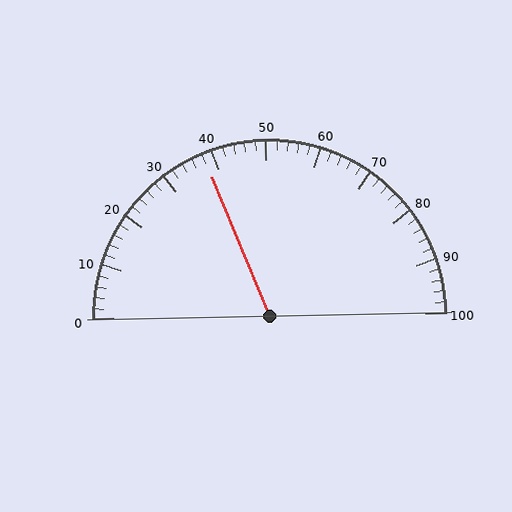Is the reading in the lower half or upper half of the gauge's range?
The reading is in the lower half of the range (0 to 100).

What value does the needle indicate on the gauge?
The needle indicates approximately 38.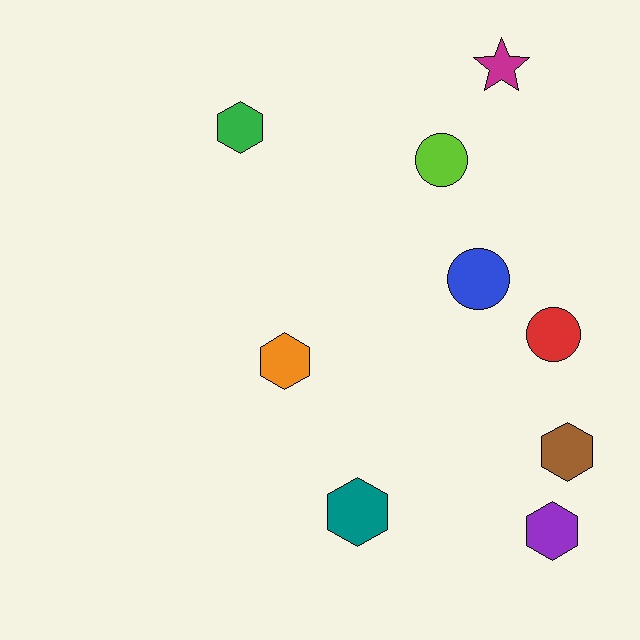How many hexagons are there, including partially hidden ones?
There are 5 hexagons.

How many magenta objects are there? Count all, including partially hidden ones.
There is 1 magenta object.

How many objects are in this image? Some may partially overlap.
There are 9 objects.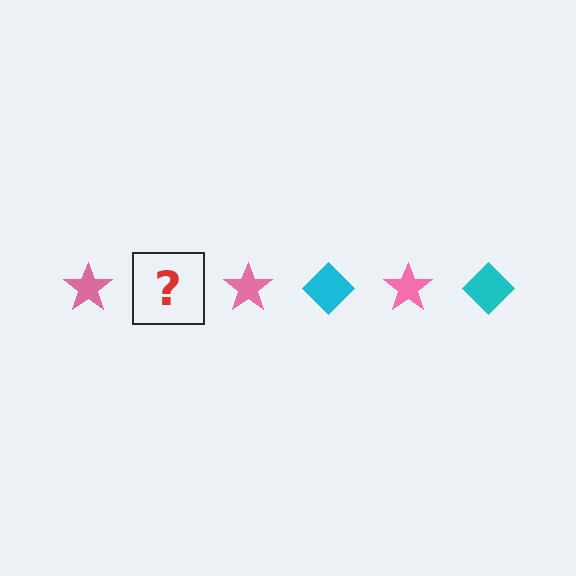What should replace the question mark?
The question mark should be replaced with a cyan diamond.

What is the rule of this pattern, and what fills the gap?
The rule is that the pattern alternates between pink star and cyan diamond. The gap should be filled with a cyan diamond.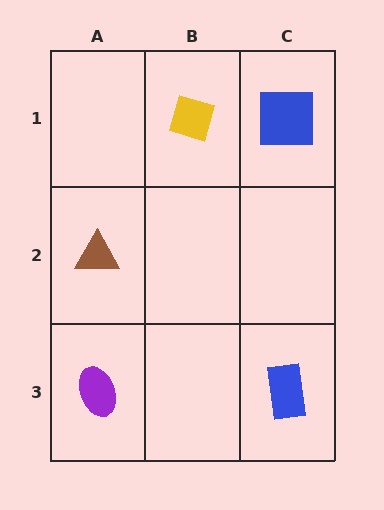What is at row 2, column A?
A brown triangle.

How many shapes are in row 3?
2 shapes.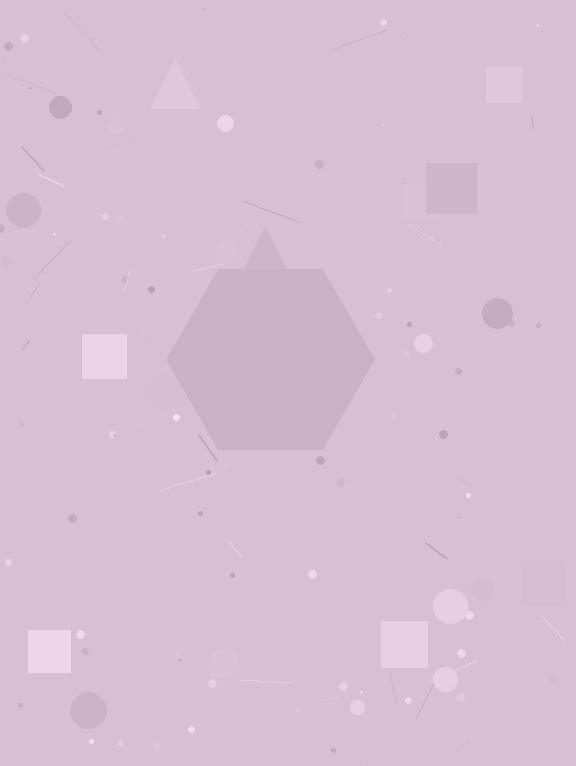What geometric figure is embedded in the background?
A hexagon is embedded in the background.